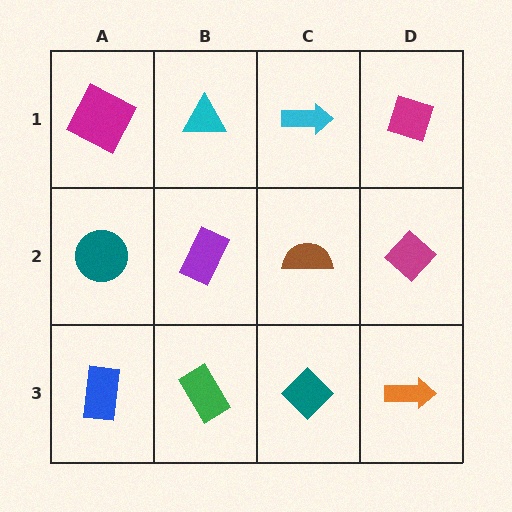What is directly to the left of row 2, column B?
A teal circle.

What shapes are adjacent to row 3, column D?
A magenta diamond (row 2, column D), a teal diamond (row 3, column C).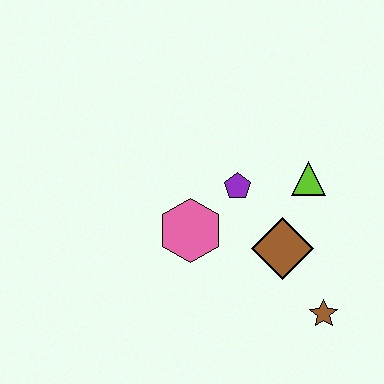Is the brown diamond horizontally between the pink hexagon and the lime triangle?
Yes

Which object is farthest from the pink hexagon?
The brown star is farthest from the pink hexagon.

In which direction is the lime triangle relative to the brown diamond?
The lime triangle is above the brown diamond.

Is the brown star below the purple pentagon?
Yes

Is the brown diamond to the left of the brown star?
Yes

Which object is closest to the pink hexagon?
The purple pentagon is closest to the pink hexagon.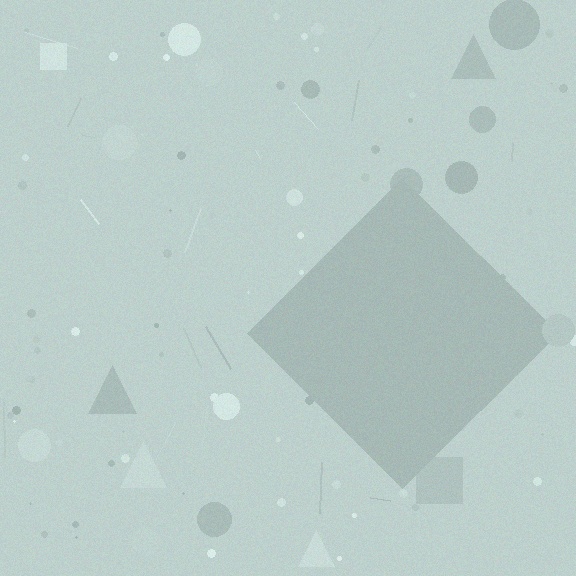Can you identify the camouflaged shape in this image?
The camouflaged shape is a diamond.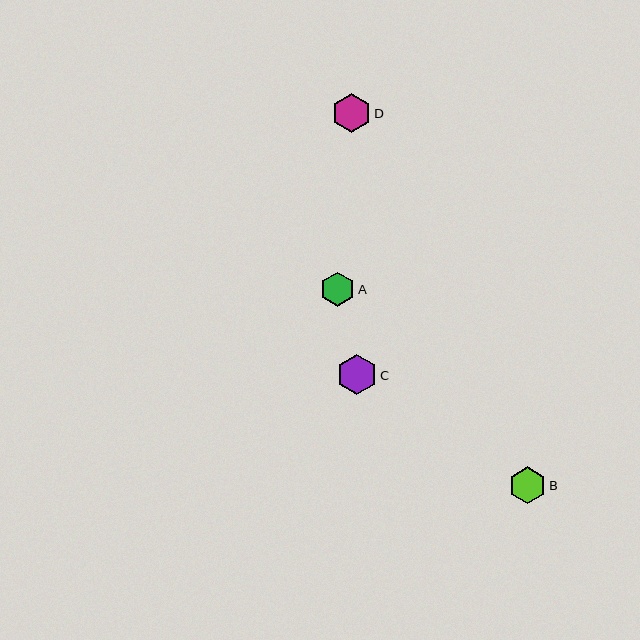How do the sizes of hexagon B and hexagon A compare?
Hexagon B and hexagon A are approximately the same size.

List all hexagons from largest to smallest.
From largest to smallest: C, D, B, A.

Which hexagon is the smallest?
Hexagon A is the smallest with a size of approximately 35 pixels.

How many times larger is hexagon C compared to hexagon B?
Hexagon C is approximately 1.1 times the size of hexagon B.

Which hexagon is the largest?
Hexagon C is the largest with a size of approximately 40 pixels.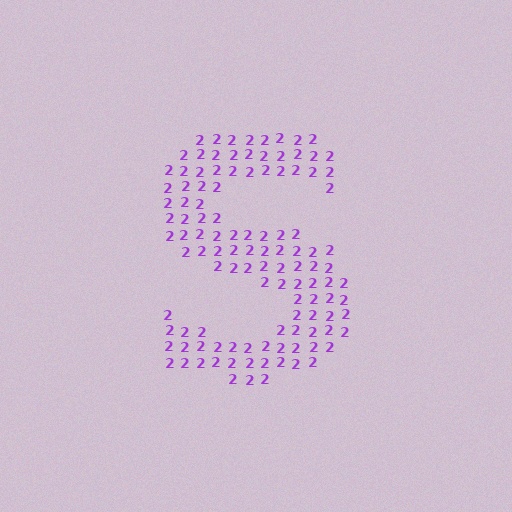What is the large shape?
The large shape is the letter S.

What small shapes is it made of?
It is made of small digit 2's.